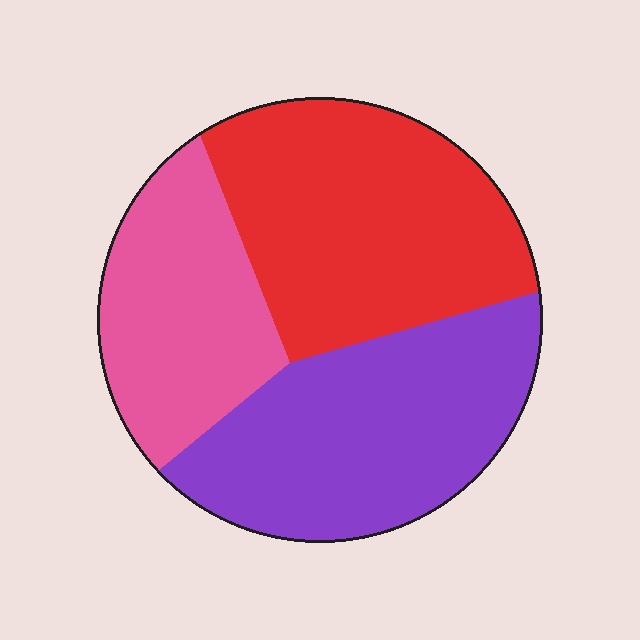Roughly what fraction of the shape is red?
Red takes up between a quarter and a half of the shape.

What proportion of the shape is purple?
Purple covers about 35% of the shape.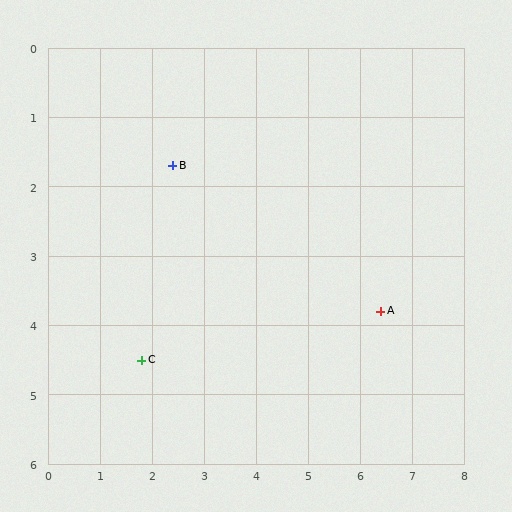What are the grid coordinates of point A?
Point A is at approximately (6.4, 3.8).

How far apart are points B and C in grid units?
Points B and C are about 2.9 grid units apart.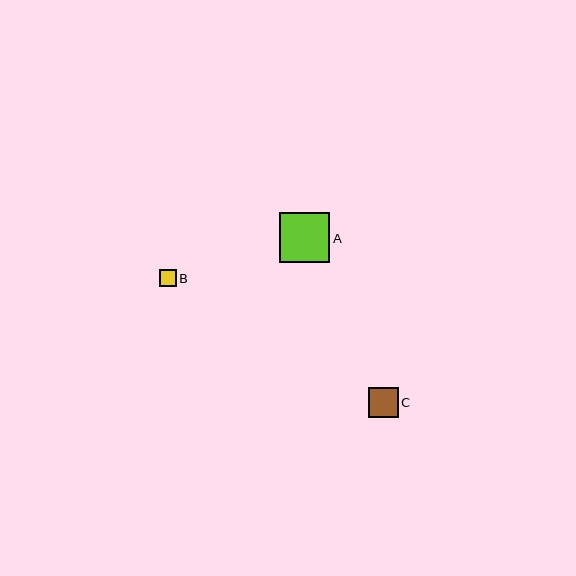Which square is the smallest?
Square B is the smallest with a size of approximately 16 pixels.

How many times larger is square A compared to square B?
Square A is approximately 3.1 times the size of square B.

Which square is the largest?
Square A is the largest with a size of approximately 50 pixels.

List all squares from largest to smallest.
From largest to smallest: A, C, B.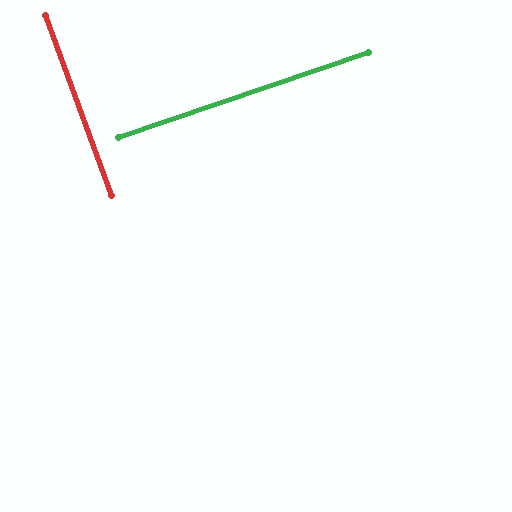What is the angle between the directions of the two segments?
Approximately 89 degrees.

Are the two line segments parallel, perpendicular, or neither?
Perpendicular — they meet at approximately 89°.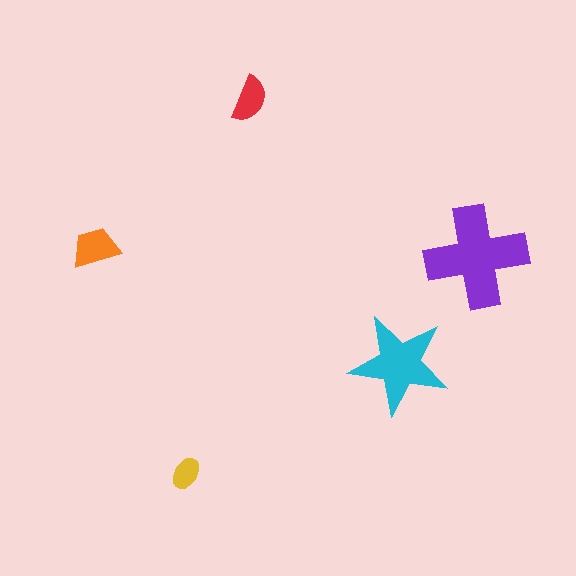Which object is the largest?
The purple cross.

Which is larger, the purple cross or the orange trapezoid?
The purple cross.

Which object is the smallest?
The yellow ellipse.